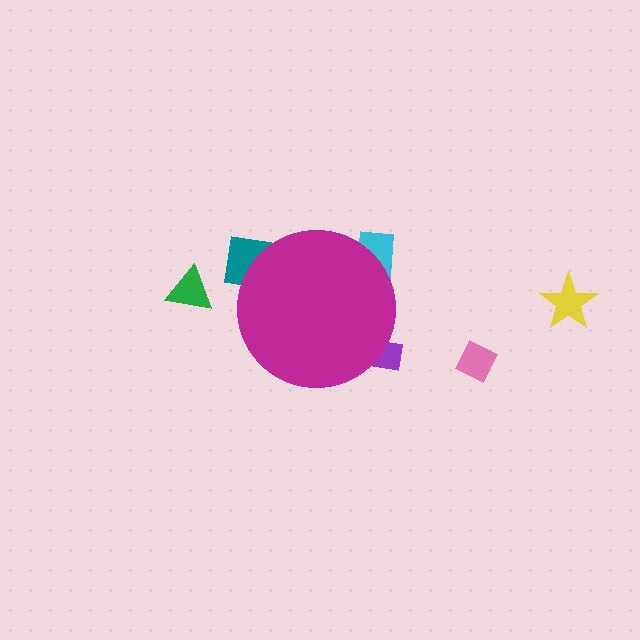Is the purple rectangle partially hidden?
Yes, the purple rectangle is partially hidden behind the magenta circle.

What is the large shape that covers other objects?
A magenta circle.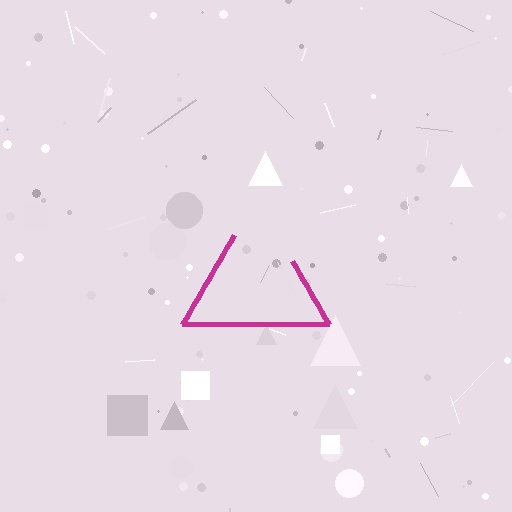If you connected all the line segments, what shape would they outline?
They would outline a triangle.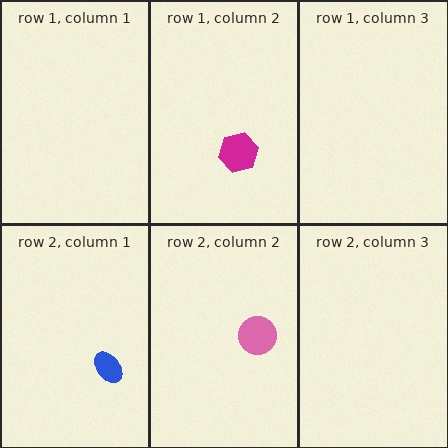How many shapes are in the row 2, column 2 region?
1.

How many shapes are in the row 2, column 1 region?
1.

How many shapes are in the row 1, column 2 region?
1.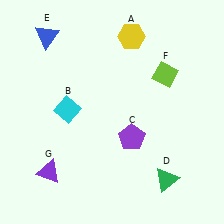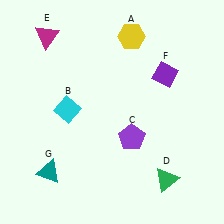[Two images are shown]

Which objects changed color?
E changed from blue to magenta. F changed from lime to purple. G changed from purple to teal.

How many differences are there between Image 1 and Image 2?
There are 3 differences between the two images.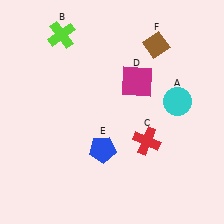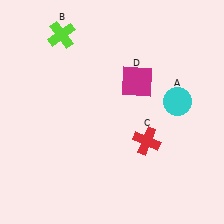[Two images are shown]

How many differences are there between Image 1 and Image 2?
There are 2 differences between the two images.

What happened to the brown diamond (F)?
The brown diamond (F) was removed in Image 2. It was in the top-right area of Image 1.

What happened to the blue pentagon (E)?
The blue pentagon (E) was removed in Image 2. It was in the bottom-left area of Image 1.